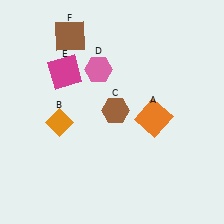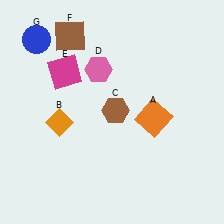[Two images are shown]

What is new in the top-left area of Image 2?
A blue circle (G) was added in the top-left area of Image 2.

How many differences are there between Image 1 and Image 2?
There is 1 difference between the two images.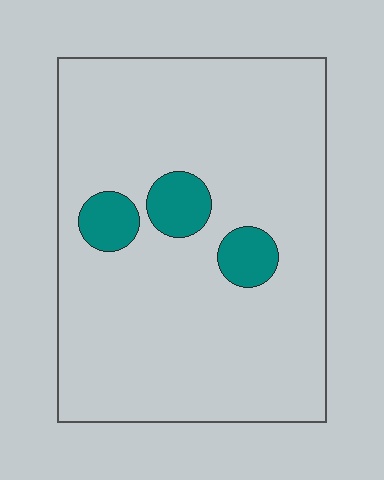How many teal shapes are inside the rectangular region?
3.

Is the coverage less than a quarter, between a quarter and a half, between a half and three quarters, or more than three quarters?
Less than a quarter.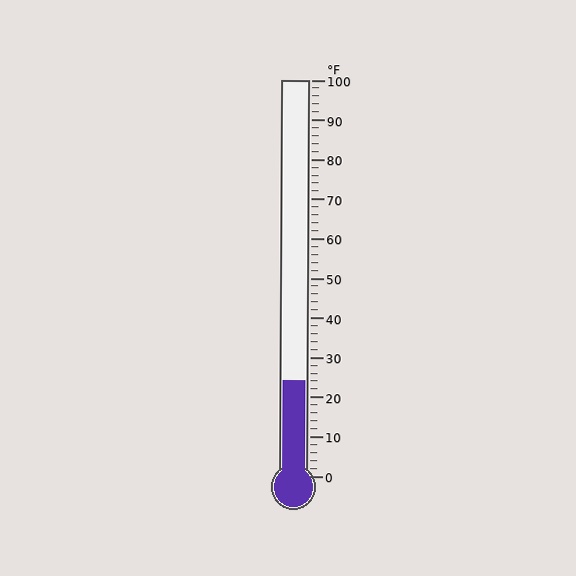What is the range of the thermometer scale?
The thermometer scale ranges from 0°F to 100°F.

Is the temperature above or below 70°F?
The temperature is below 70°F.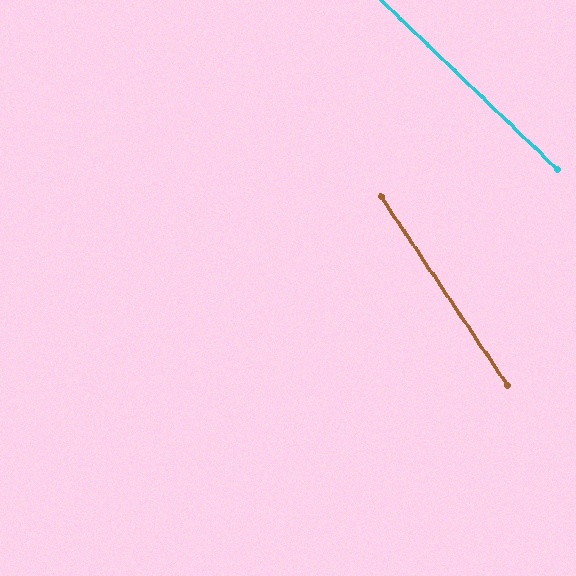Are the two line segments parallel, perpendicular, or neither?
Neither parallel nor perpendicular — they differ by about 12°.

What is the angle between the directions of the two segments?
Approximately 12 degrees.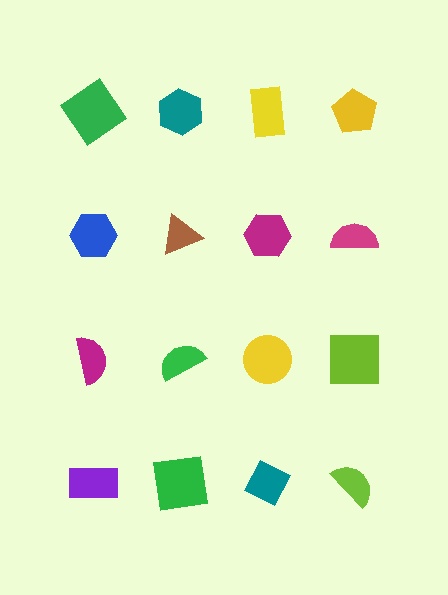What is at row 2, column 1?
A blue hexagon.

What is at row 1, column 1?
A green diamond.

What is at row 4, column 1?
A purple rectangle.